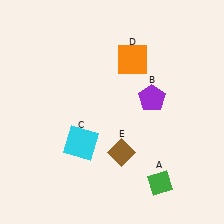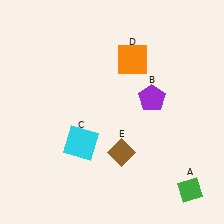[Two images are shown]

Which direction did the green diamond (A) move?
The green diamond (A) moved right.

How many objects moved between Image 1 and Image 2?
1 object moved between the two images.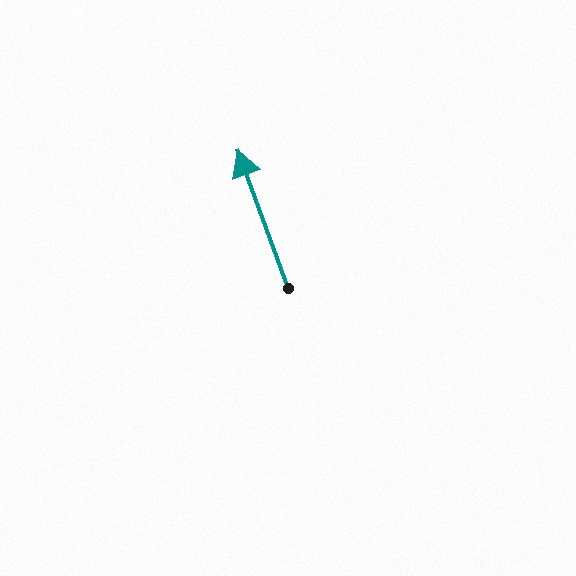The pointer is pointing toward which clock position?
Roughly 11 o'clock.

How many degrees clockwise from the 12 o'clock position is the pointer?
Approximately 340 degrees.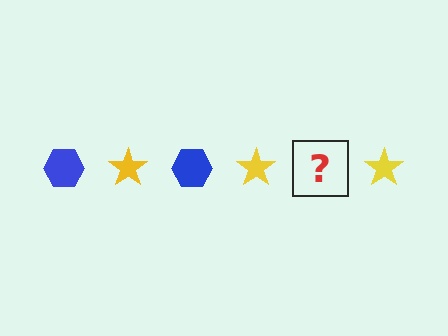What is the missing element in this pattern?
The missing element is a blue hexagon.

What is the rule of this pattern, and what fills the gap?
The rule is that the pattern alternates between blue hexagon and yellow star. The gap should be filled with a blue hexagon.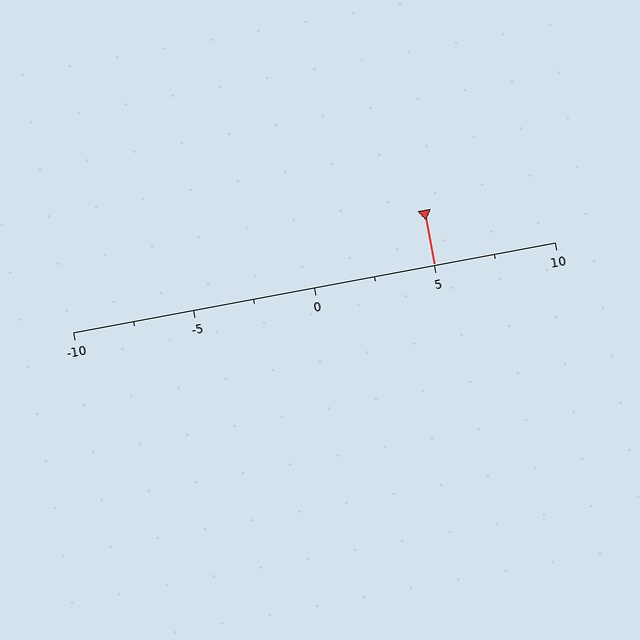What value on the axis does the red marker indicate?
The marker indicates approximately 5.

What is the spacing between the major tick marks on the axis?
The major ticks are spaced 5 apart.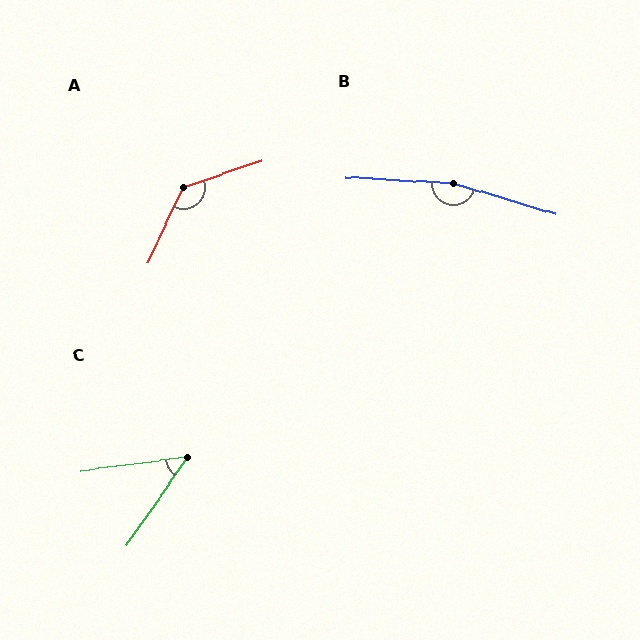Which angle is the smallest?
C, at approximately 48 degrees.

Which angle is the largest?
B, at approximately 167 degrees.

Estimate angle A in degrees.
Approximately 134 degrees.